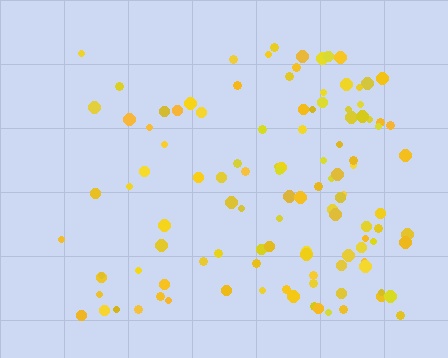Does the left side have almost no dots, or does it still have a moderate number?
Still a moderate number, just noticeably fewer than the right.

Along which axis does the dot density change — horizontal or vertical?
Horizontal.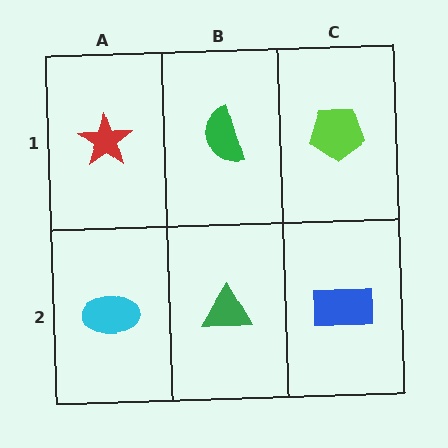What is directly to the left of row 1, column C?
A green semicircle.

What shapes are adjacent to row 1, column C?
A blue rectangle (row 2, column C), a green semicircle (row 1, column B).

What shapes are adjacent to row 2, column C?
A lime pentagon (row 1, column C), a green triangle (row 2, column B).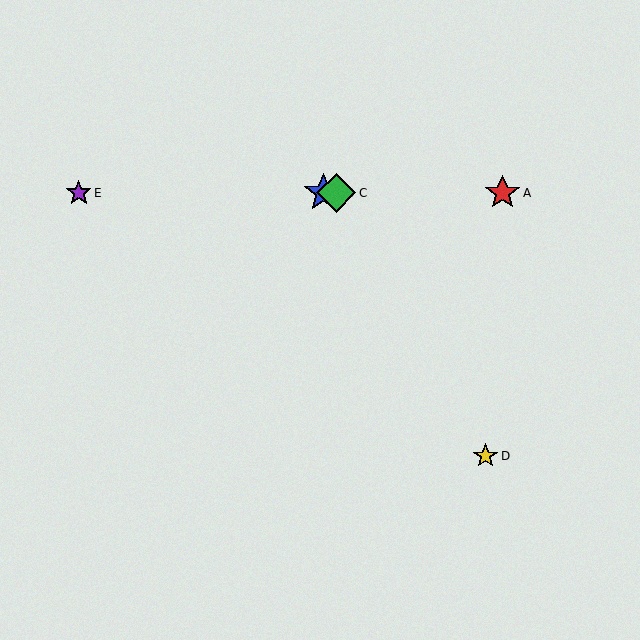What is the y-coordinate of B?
Object B is at y≈193.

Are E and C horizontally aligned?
Yes, both are at y≈193.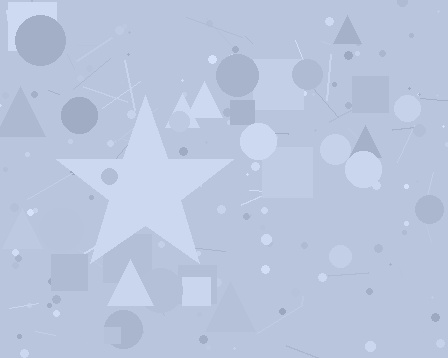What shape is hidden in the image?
A star is hidden in the image.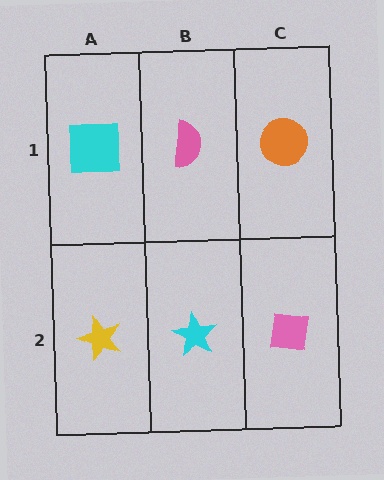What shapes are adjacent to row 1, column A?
A yellow star (row 2, column A), a pink semicircle (row 1, column B).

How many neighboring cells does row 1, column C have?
2.